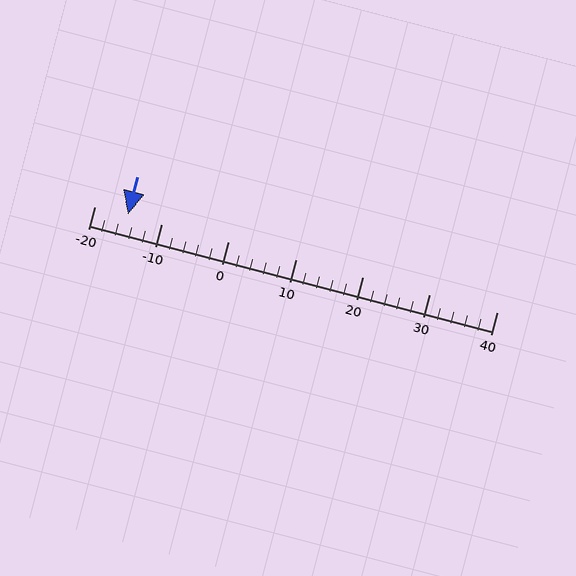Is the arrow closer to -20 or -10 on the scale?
The arrow is closer to -10.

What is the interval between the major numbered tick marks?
The major tick marks are spaced 10 units apart.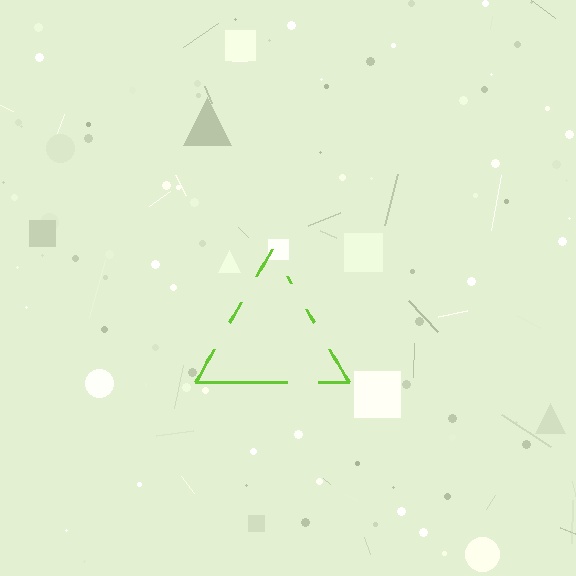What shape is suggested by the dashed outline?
The dashed outline suggests a triangle.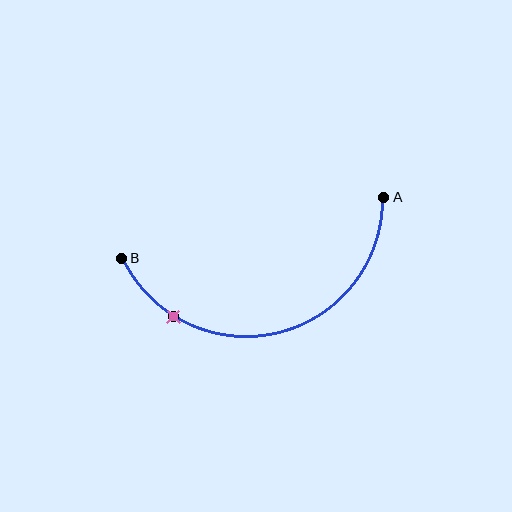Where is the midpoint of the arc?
The arc midpoint is the point on the curve farthest from the straight line joining A and B. It sits below that line.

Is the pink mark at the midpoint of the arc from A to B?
No. The pink mark lies on the arc but is closer to endpoint B. The arc midpoint would be at the point on the curve equidistant along the arc from both A and B.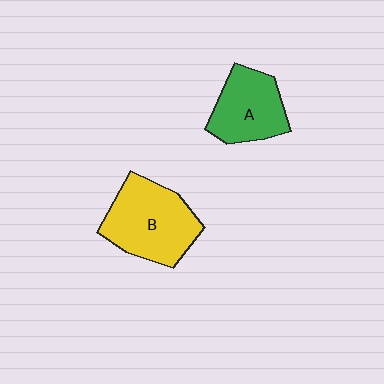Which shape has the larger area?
Shape B (yellow).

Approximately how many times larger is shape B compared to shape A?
Approximately 1.3 times.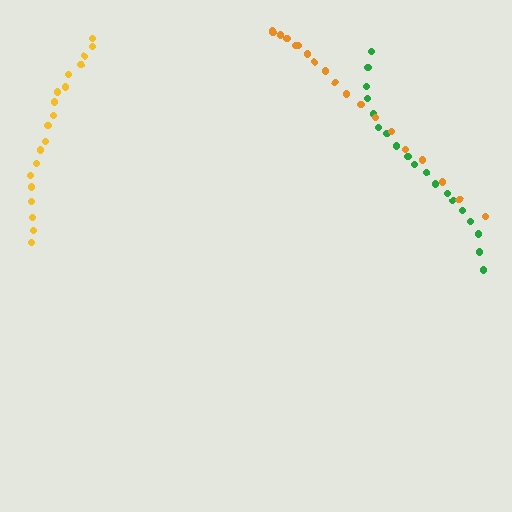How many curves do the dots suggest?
There are 3 distinct paths.